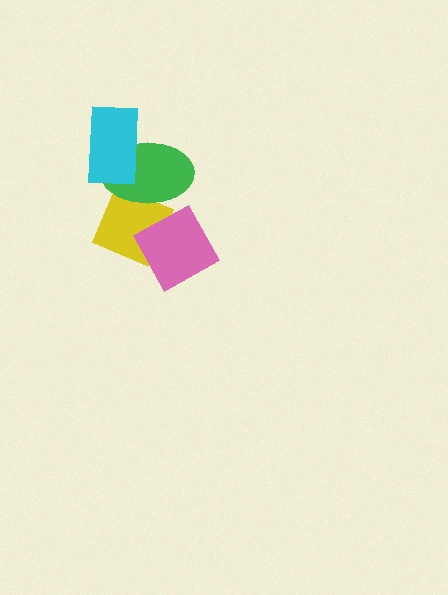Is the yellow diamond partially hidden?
Yes, it is partially covered by another shape.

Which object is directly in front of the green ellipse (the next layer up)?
The cyan rectangle is directly in front of the green ellipse.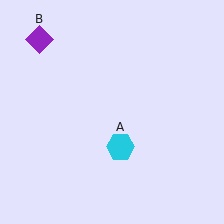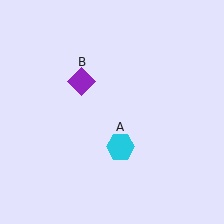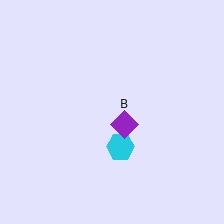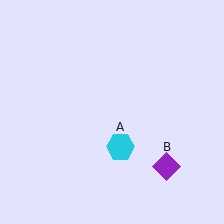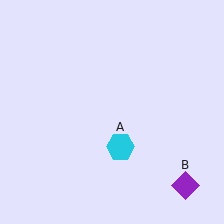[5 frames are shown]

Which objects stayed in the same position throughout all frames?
Cyan hexagon (object A) remained stationary.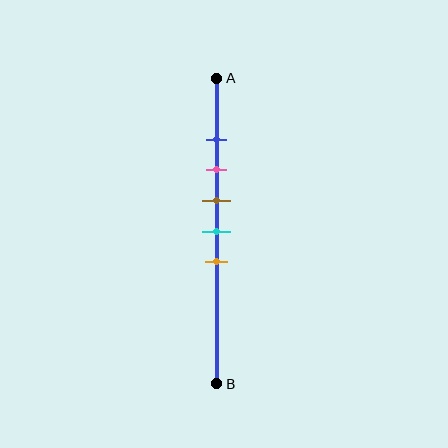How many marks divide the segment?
There are 5 marks dividing the segment.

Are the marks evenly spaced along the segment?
Yes, the marks are approximately evenly spaced.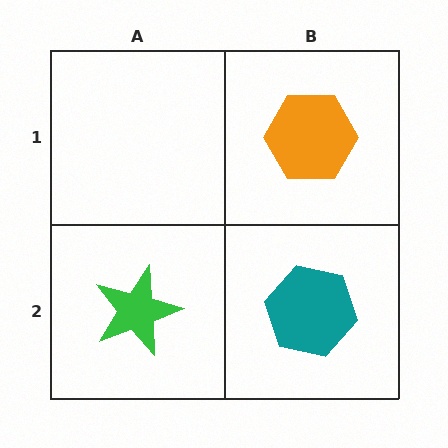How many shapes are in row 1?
1 shape.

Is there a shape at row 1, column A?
No, that cell is empty.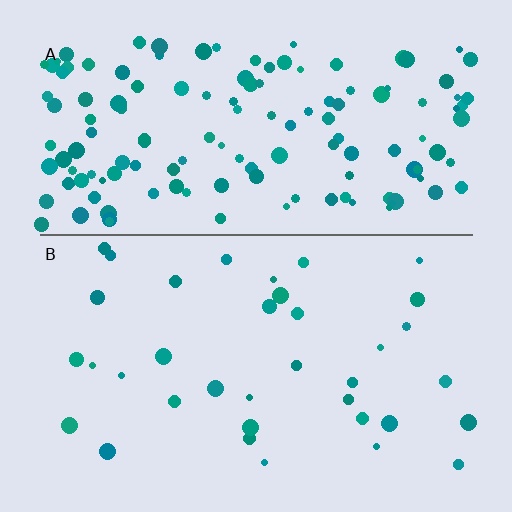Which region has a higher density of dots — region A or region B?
A (the top).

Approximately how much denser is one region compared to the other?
Approximately 3.8× — region A over region B.